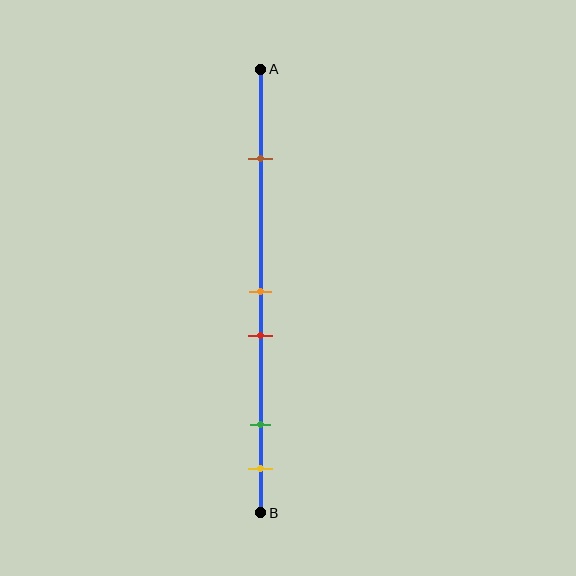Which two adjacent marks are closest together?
The orange and red marks are the closest adjacent pair.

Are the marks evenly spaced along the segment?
No, the marks are not evenly spaced.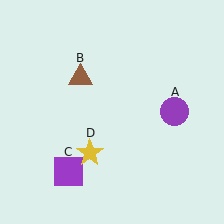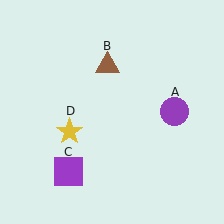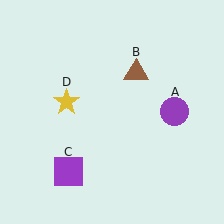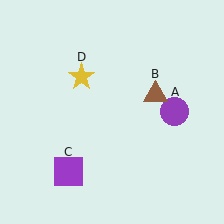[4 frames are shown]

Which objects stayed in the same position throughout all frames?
Purple circle (object A) and purple square (object C) remained stationary.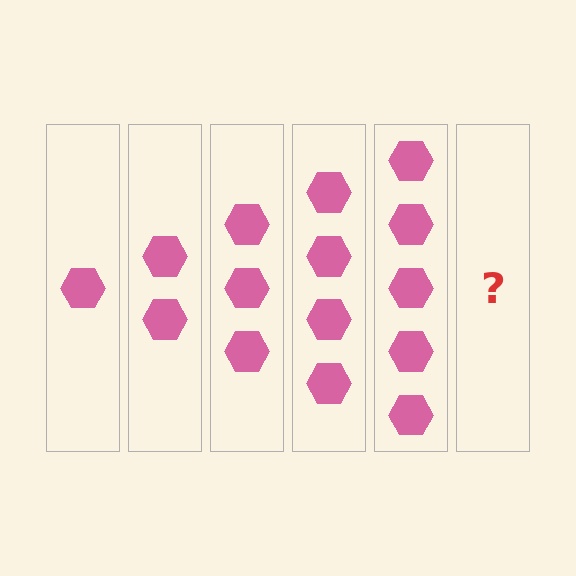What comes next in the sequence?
The next element should be 6 hexagons.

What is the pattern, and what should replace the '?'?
The pattern is that each step adds one more hexagon. The '?' should be 6 hexagons.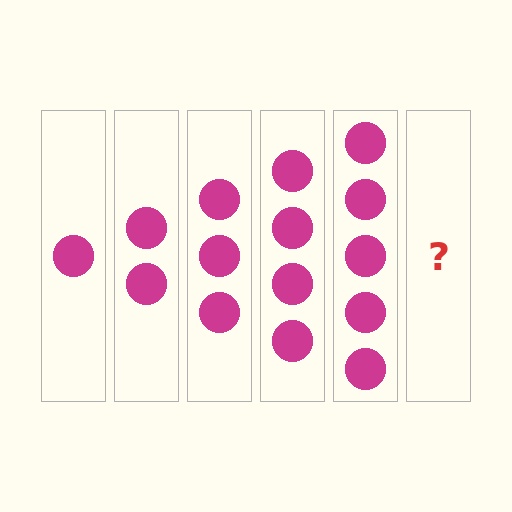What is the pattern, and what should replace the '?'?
The pattern is that each step adds one more circle. The '?' should be 6 circles.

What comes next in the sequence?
The next element should be 6 circles.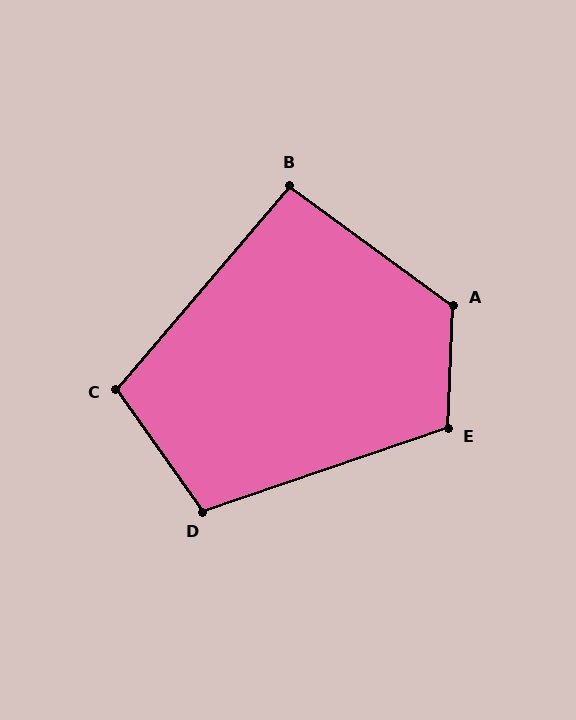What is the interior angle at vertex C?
Approximately 104 degrees (obtuse).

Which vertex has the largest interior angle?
A, at approximately 124 degrees.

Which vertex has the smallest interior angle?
B, at approximately 94 degrees.